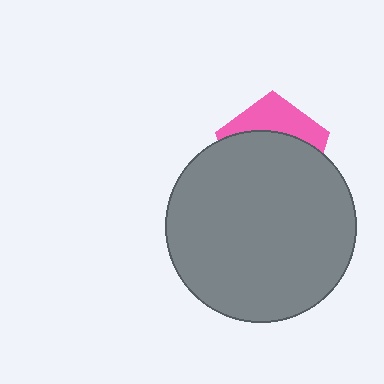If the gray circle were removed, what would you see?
You would see the complete pink pentagon.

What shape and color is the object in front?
The object in front is a gray circle.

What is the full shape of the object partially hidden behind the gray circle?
The partially hidden object is a pink pentagon.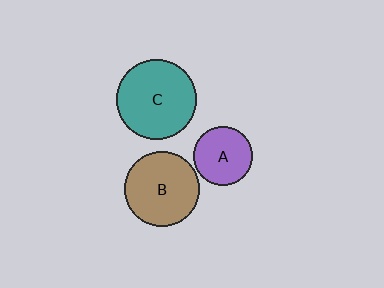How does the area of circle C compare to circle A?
Approximately 1.8 times.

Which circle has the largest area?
Circle C (teal).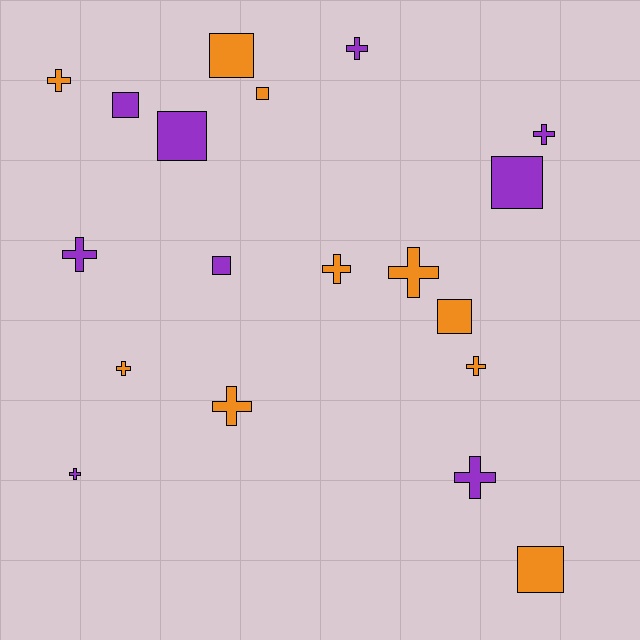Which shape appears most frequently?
Cross, with 11 objects.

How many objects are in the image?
There are 19 objects.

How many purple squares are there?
There are 4 purple squares.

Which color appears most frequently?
Orange, with 10 objects.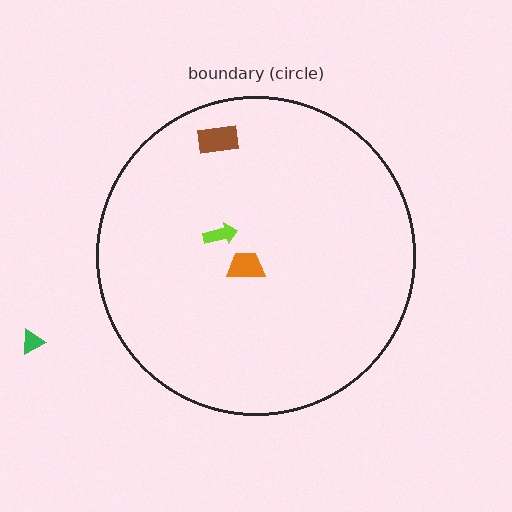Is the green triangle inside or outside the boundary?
Outside.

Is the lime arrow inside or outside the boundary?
Inside.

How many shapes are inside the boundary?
3 inside, 1 outside.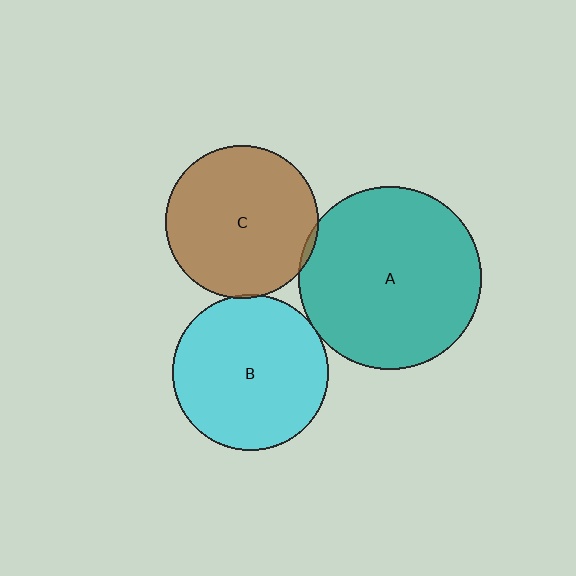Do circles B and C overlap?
Yes.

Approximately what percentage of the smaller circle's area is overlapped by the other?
Approximately 5%.